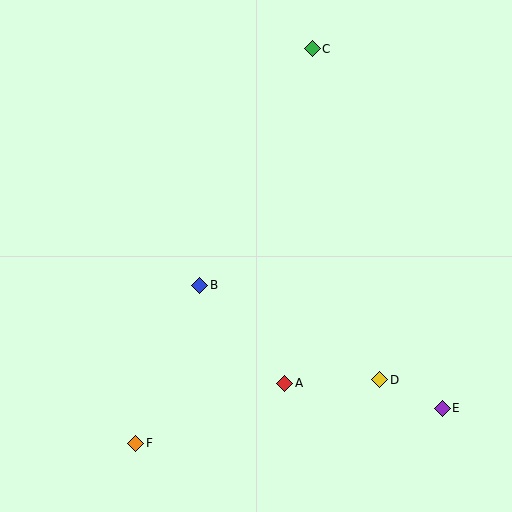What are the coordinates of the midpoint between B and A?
The midpoint between B and A is at (242, 334).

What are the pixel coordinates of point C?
Point C is at (312, 49).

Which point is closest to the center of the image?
Point B at (200, 285) is closest to the center.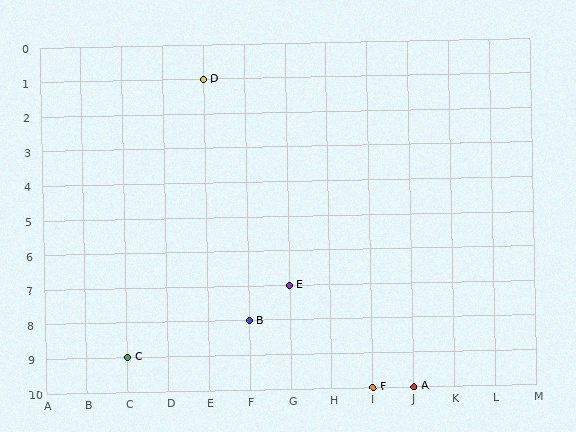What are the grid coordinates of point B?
Point B is at grid coordinates (F, 8).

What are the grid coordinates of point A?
Point A is at grid coordinates (J, 10).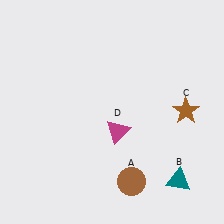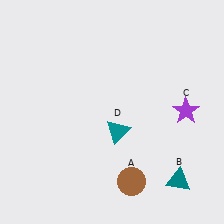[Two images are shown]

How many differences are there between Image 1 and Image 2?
There are 2 differences between the two images.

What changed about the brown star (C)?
In Image 1, C is brown. In Image 2, it changed to purple.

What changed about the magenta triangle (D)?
In Image 1, D is magenta. In Image 2, it changed to teal.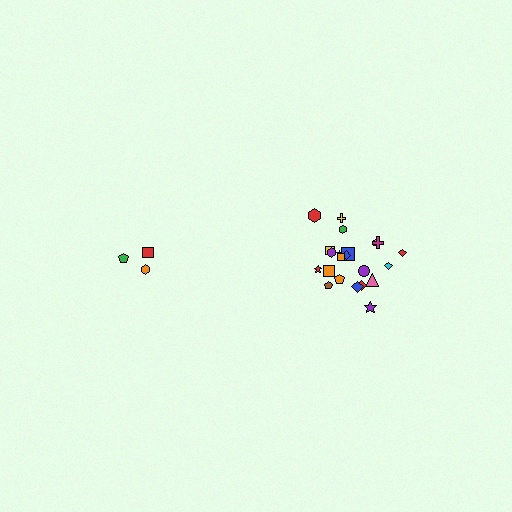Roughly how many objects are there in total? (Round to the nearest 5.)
Roughly 25 objects in total.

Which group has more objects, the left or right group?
The right group.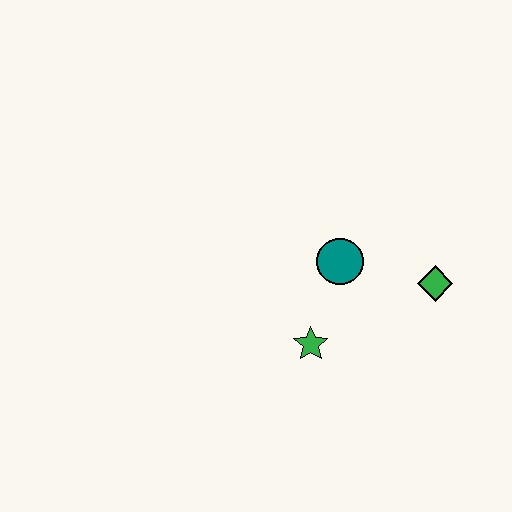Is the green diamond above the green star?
Yes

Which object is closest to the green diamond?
The teal circle is closest to the green diamond.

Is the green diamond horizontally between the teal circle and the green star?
No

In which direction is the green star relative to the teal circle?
The green star is below the teal circle.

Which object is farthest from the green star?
The green diamond is farthest from the green star.